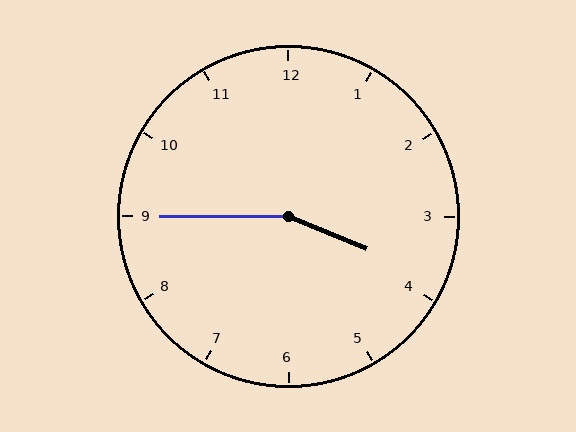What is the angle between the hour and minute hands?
Approximately 158 degrees.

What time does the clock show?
3:45.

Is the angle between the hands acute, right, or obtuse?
It is obtuse.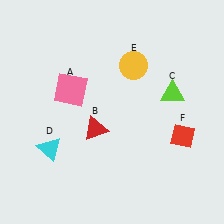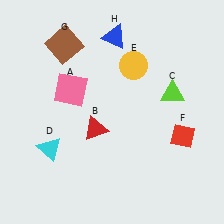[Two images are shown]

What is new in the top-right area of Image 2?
A blue triangle (H) was added in the top-right area of Image 2.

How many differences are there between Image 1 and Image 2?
There are 2 differences between the two images.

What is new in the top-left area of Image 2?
A brown square (G) was added in the top-left area of Image 2.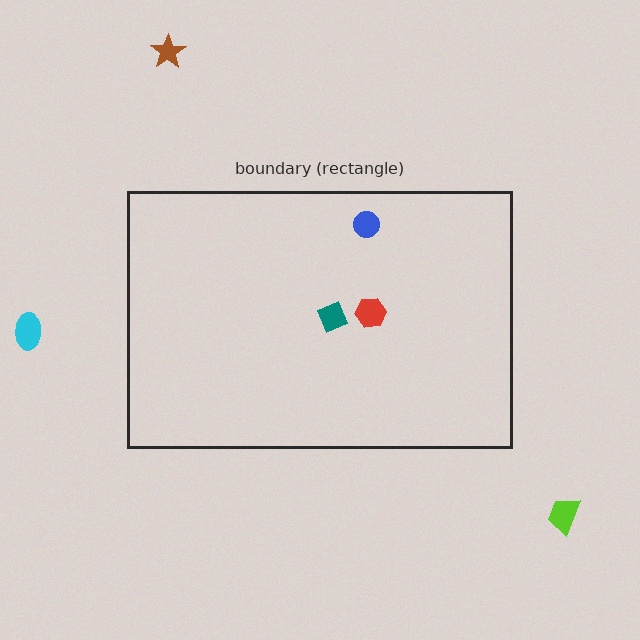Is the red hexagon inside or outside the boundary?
Inside.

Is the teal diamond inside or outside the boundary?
Inside.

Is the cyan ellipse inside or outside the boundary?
Outside.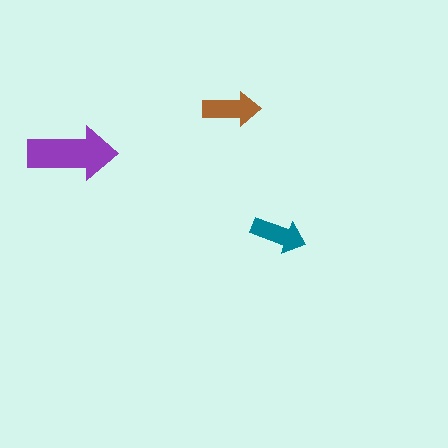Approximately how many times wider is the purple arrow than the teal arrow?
About 1.5 times wider.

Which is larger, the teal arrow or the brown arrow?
The brown one.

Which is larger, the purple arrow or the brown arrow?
The purple one.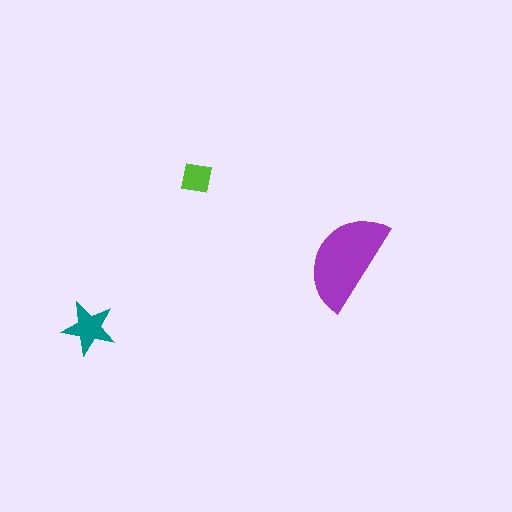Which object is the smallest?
The lime square.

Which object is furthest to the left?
The teal star is leftmost.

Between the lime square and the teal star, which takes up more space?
The teal star.